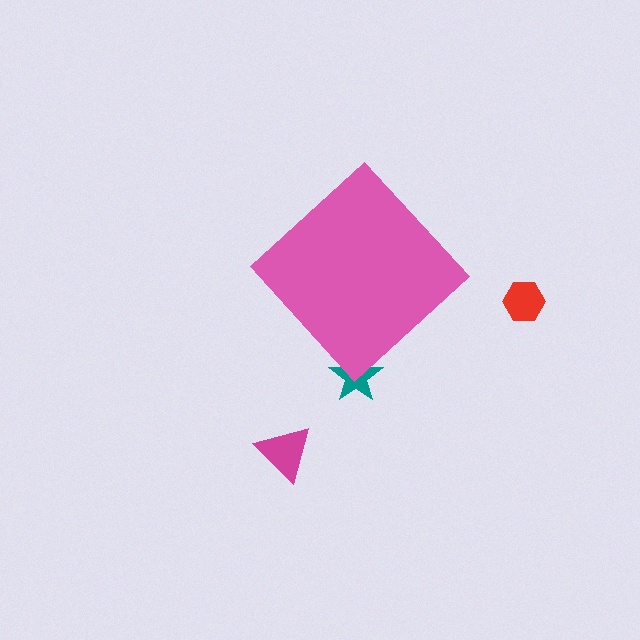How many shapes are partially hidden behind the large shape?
1 shape is partially hidden.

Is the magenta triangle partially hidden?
No, the magenta triangle is fully visible.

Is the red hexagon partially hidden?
No, the red hexagon is fully visible.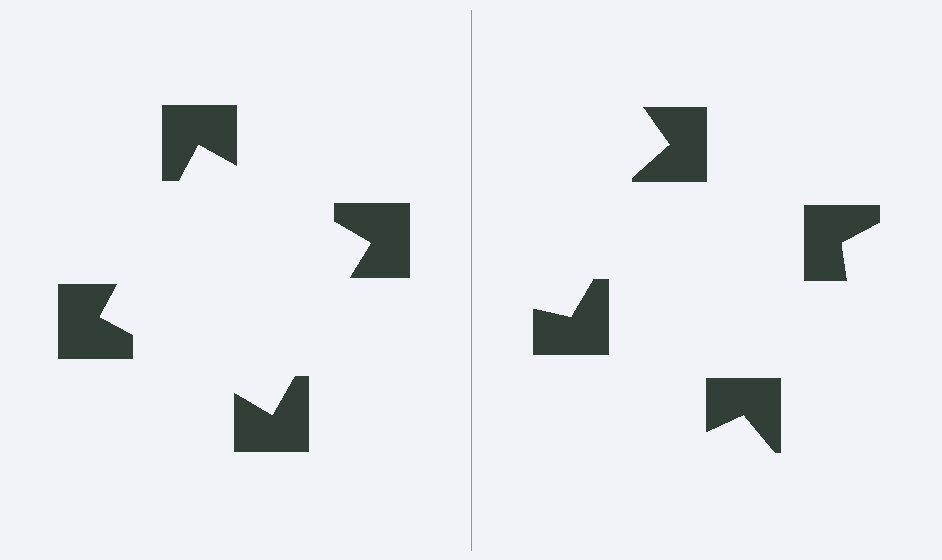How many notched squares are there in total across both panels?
8 — 4 on each side.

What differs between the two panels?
The notched squares are positioned identically on both sides; only the wedge orientations differ. On the left they align to a square; on the right they are misaligned.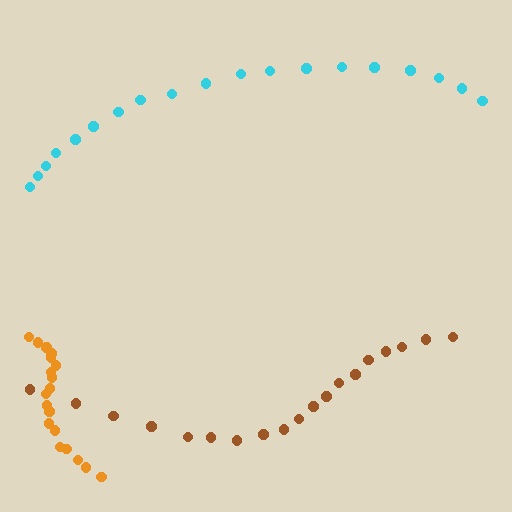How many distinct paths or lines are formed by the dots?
There are 3 distinct paths.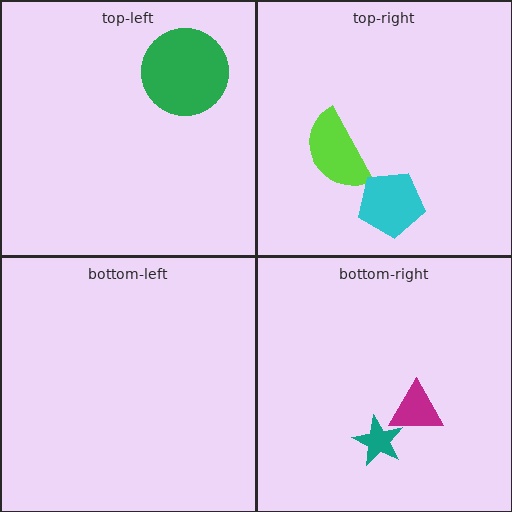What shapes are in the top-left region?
The green circle.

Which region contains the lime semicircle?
The top-right region.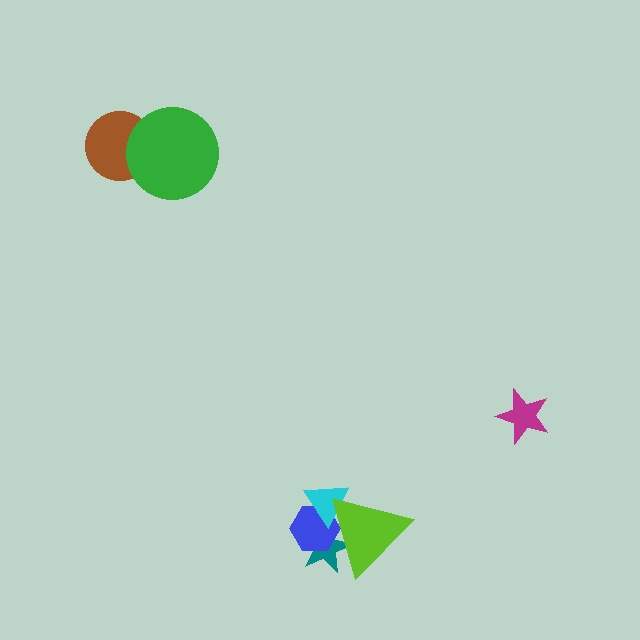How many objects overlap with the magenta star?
0 objects overlap with the magenta star.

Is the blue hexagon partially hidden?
Yes, it is partially covered by another shape.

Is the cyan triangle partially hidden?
Yes, it is partially covered by another shape.